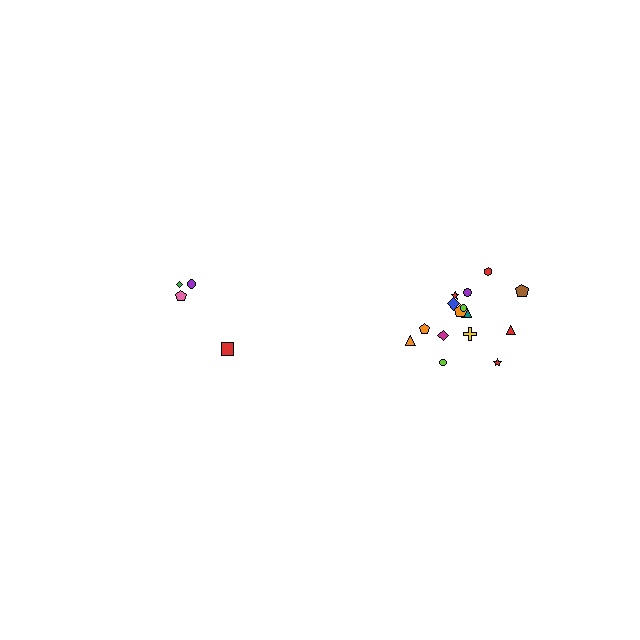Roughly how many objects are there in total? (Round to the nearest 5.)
Roughly 20 objects in total.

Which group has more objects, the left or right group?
The right group.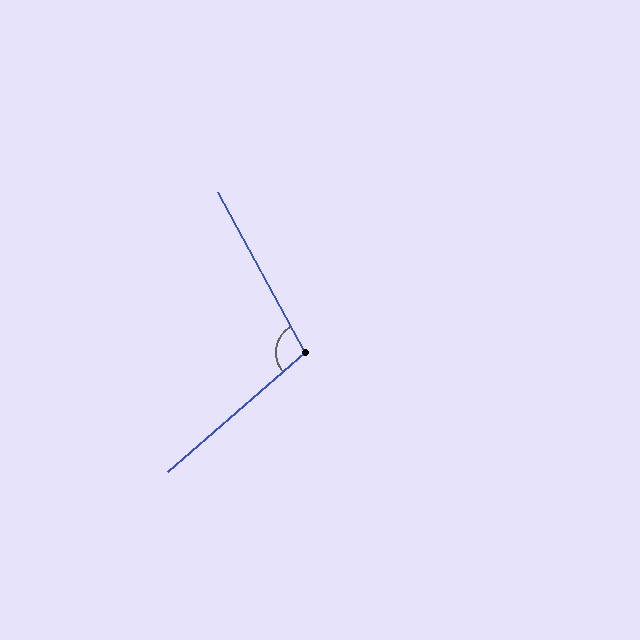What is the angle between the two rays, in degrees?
Approximately 102 degrees.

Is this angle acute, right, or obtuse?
It is obtuse.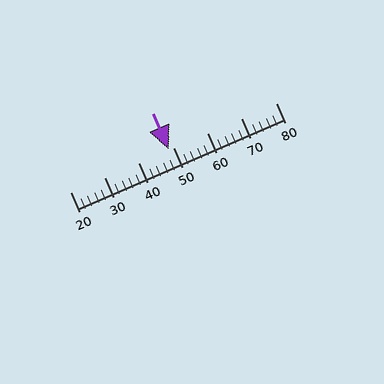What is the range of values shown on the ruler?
The ruler shows values from 20 to 80.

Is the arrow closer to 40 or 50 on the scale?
The arrow is closer to 50.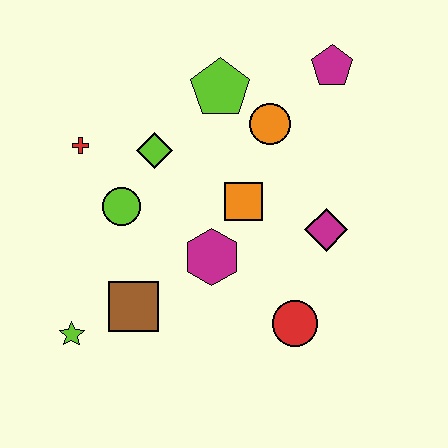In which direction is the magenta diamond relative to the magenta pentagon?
The magenta diamond is below the magenta pentagon.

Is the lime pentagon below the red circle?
No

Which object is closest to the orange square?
The magenta hexagon is closest to the orange square.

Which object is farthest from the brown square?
The magenta pentagon is farthest from the brown square.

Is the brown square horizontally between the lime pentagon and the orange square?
No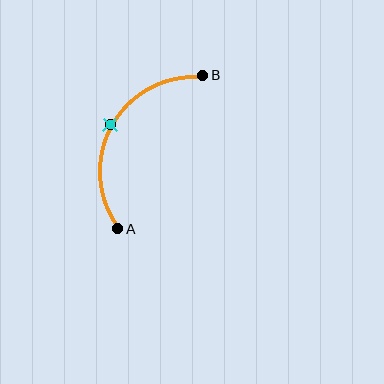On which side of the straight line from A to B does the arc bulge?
The arc bulges to the left of the straight line connecting A and B.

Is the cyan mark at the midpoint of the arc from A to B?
Yes. The cyan mark lies on the arc at equal arc-length from both A and B — it is the arc midpoint.